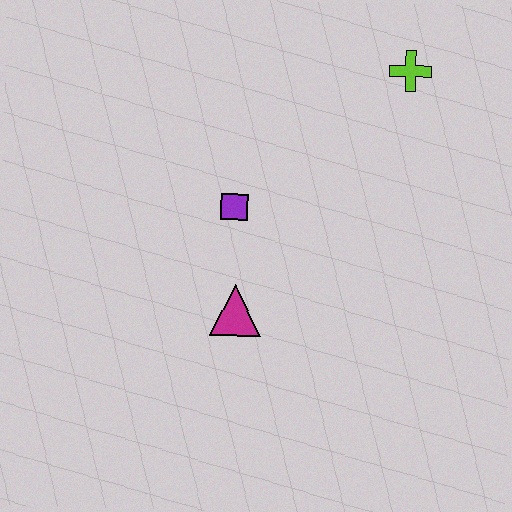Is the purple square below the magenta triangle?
No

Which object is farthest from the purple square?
The lime cross is farthest from the purple square.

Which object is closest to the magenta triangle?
The purple square is closest to the magenta triangle.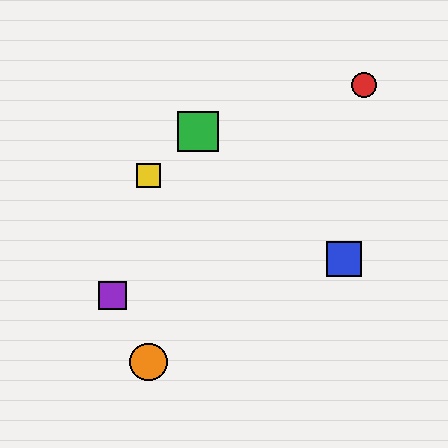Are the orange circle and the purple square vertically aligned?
No, the orange circle is at x≈149 and the purple square is at x≈113.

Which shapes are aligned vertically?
The yellow square, the orange circle are aligned vertically.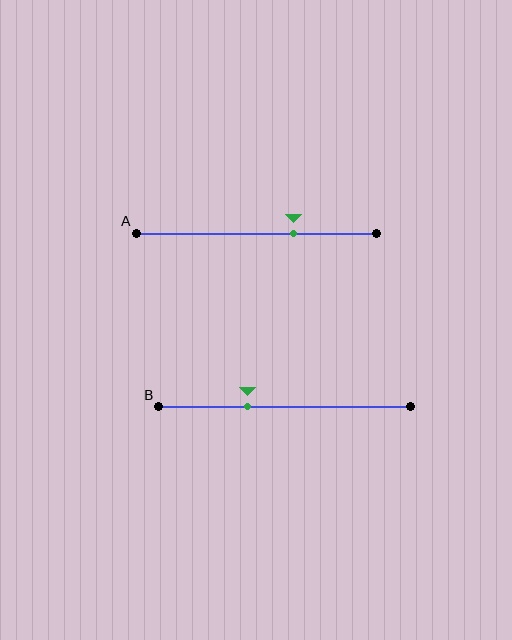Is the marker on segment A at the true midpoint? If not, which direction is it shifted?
No, the marker on segment A is shifted to the right by about 15% of the segment length.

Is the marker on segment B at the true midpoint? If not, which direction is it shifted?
No, the marker on segment B is shifted to the left by about 15% of the segment length.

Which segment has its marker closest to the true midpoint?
Segment B has its marker closest to the true midpoint.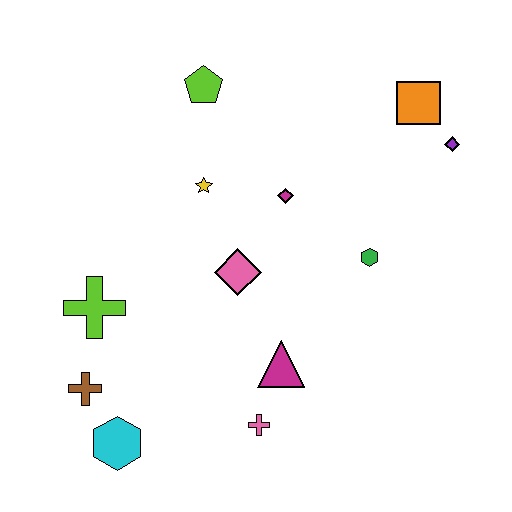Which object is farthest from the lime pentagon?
The cyan hexagon is farthest from the lime pentagon.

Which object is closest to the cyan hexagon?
The brown cross is closest to the cyan hexagon.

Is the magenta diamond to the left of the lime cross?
No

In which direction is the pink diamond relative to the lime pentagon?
The pink diamond is below the lime pentagon.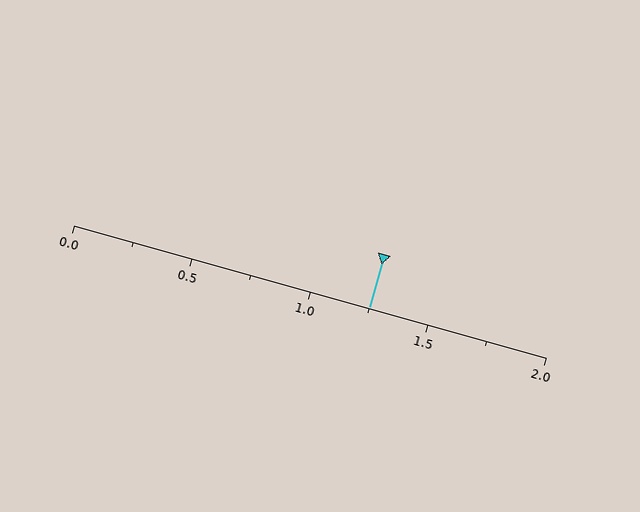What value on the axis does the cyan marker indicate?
The marker indicates approximately 1.25.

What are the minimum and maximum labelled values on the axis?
The axis runs from 0.0 to 2.0.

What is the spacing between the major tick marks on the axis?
The major ticks are spaced 0.5 apart.